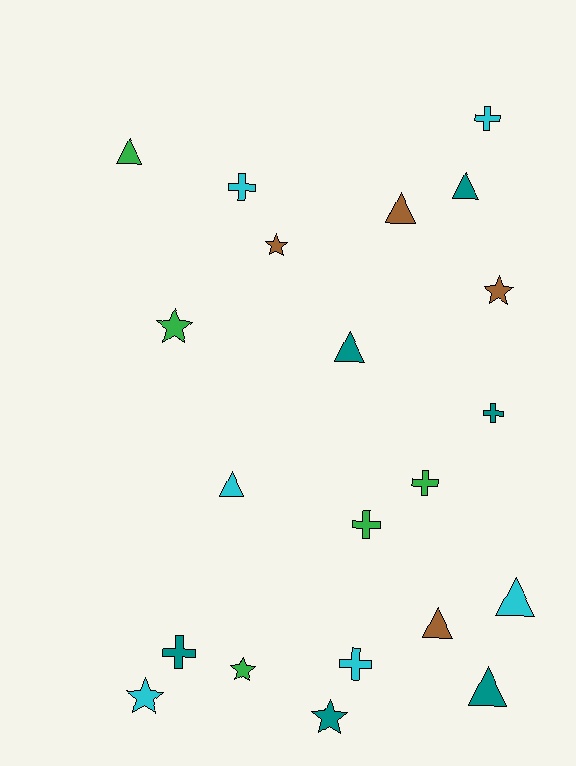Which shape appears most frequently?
Triangle, with 8 objects.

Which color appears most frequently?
Teal, with 6 objects.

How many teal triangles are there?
There are 3 teal triangles.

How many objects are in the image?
There are 21 objects.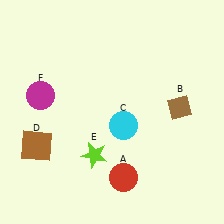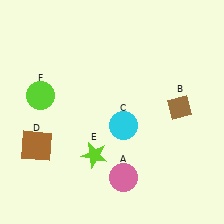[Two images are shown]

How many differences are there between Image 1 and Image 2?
There are 2 differences between the two images.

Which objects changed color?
A changed from red to pink. F changed from magenta to lime.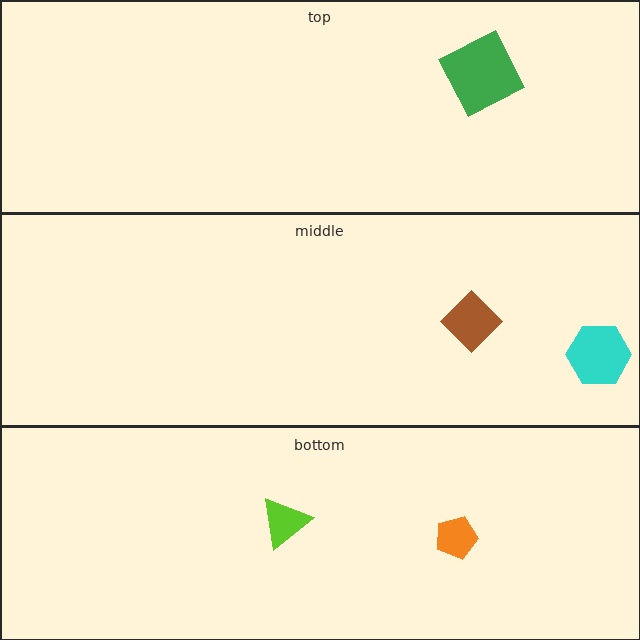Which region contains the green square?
The top region.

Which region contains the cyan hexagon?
The middle region.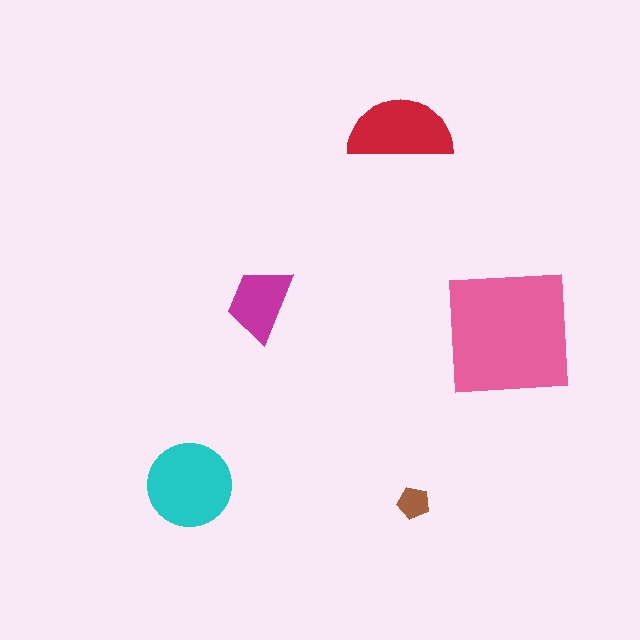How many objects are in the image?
There are 5 objects in the image.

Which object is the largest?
The pink square.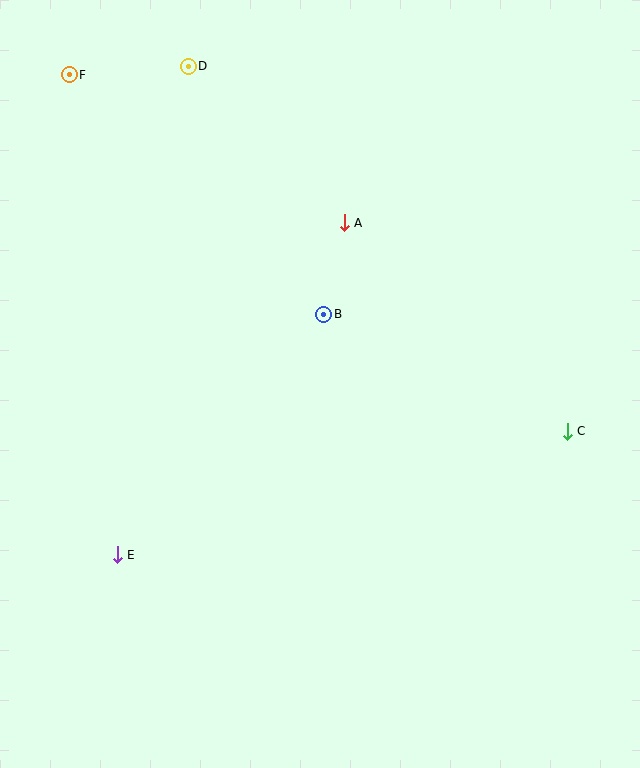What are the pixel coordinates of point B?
Point B is at (324, 314).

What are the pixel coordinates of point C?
Point C is at (567, 431).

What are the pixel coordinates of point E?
Point E is at (117, 555).